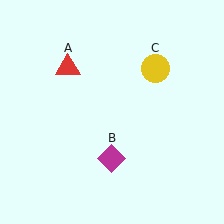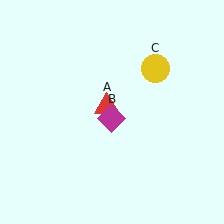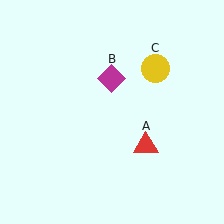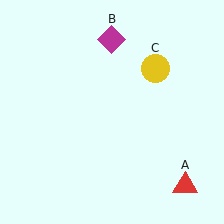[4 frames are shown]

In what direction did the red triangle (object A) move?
The red triangle (object A) moved down and to the right.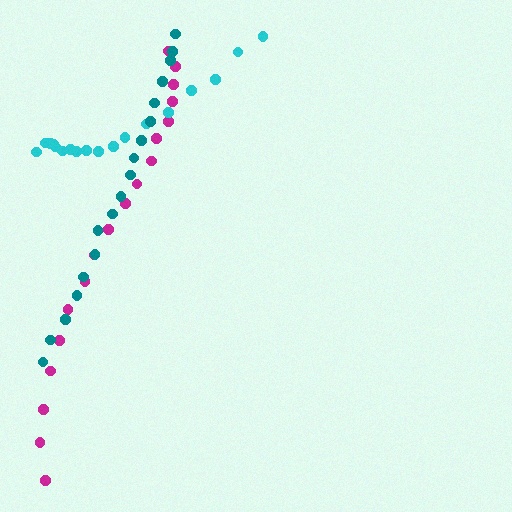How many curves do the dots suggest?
There are 3 distinct paths.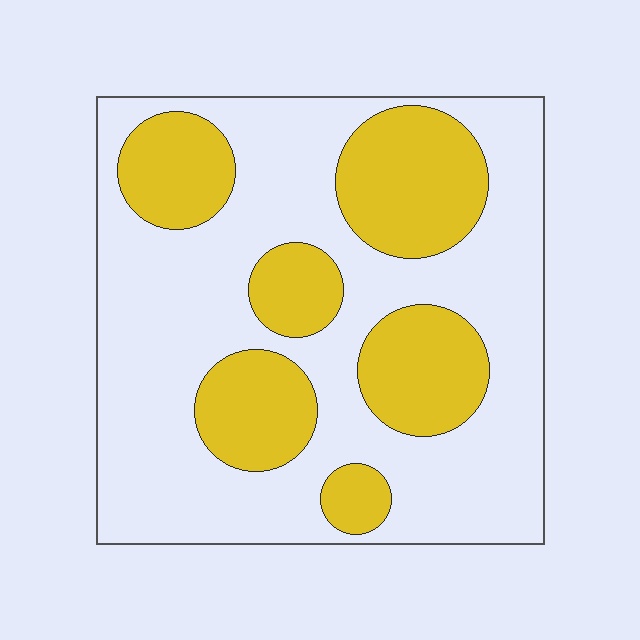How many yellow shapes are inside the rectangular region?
6.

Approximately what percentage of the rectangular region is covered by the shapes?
Approximately 35%.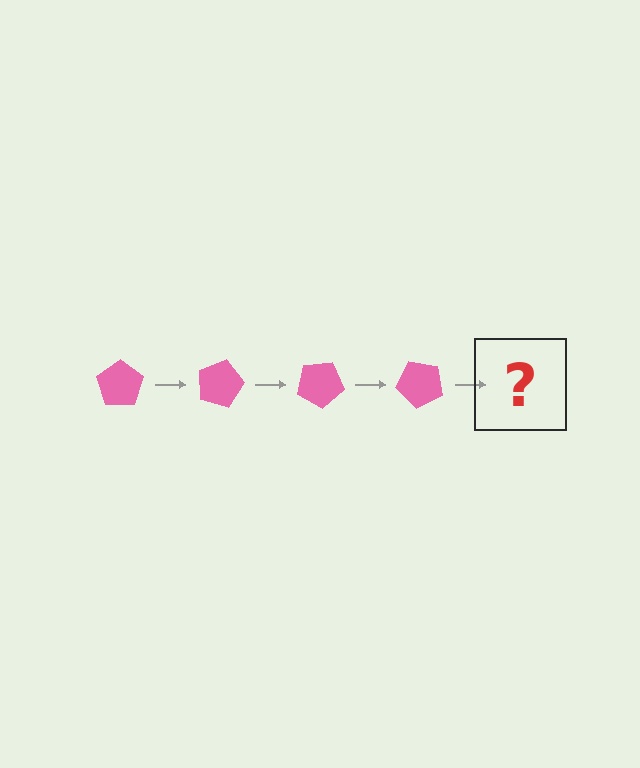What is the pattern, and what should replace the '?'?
The pattern is that the pentagon rotates 15 degrees each step. The '?' should be a pink pentagon rotated 60 degrees.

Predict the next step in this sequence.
The next step is a pink pentagon rotated 60 degrees.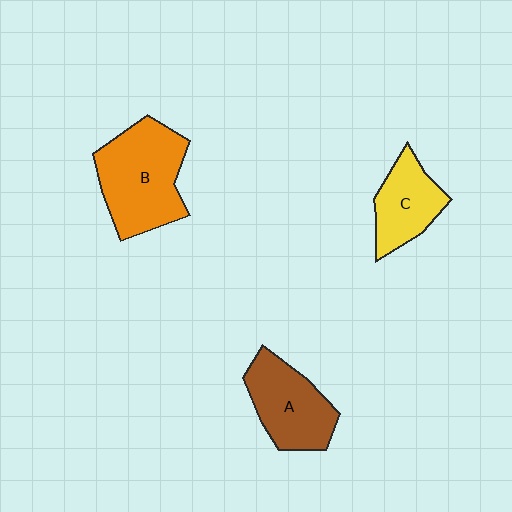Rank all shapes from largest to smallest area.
From largest to smallest: B (orange), A (brown), C (yellow).